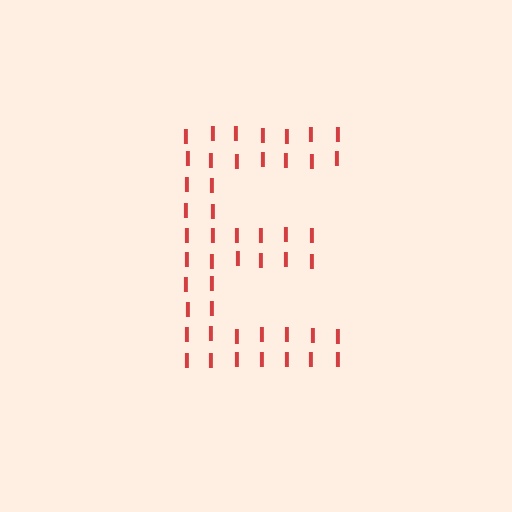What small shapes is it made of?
It is made of small letter I's.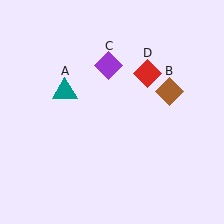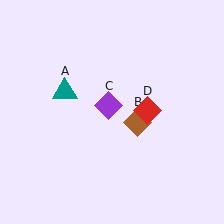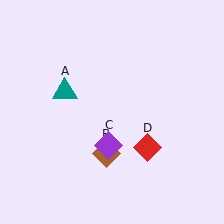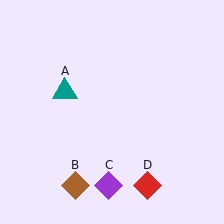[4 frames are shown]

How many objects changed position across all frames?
3 objects changed position: brown diamond (object B), purple diamond (object C), red diamond (object D).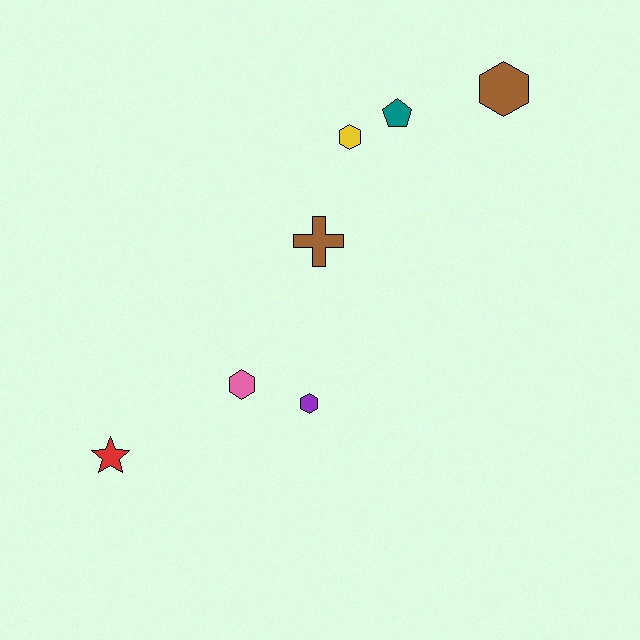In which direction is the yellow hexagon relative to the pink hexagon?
The yellow hexagon is above the pink hexagon.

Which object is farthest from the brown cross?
The red star is farthest from the brown cross.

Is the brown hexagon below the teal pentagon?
No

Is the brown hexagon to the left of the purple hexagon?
No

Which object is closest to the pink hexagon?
The purple hexagon is closest to the pink hexagon.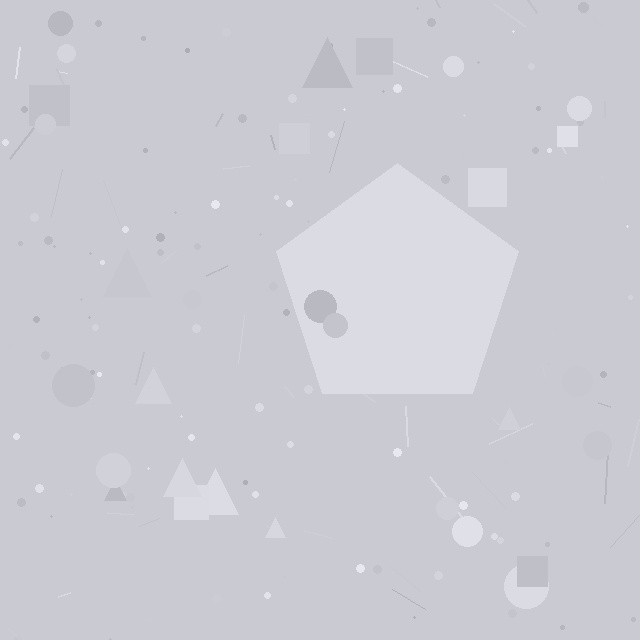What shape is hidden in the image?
A pentagon is hidden in the image.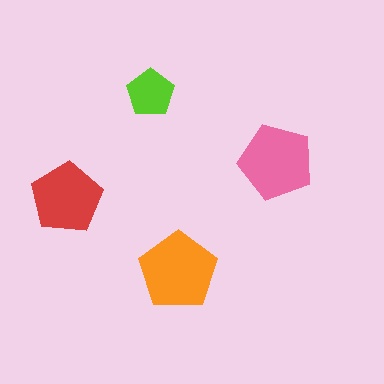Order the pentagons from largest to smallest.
the orange one, the pink one, the red one, the lime one.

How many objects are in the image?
There are 4 objects in the image.